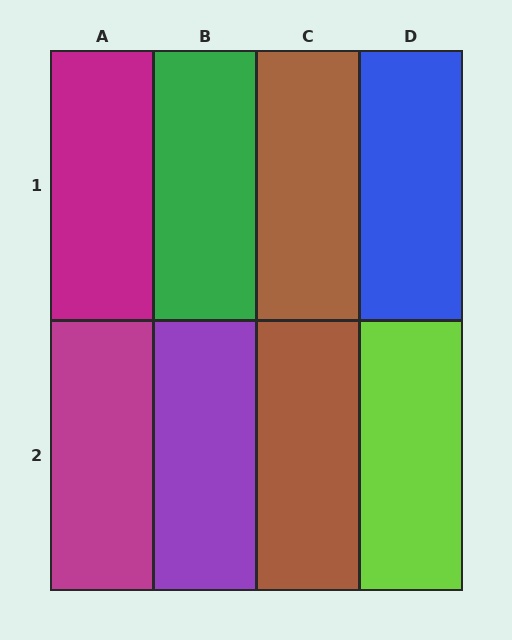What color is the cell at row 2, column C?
Brown.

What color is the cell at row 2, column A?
Magenta.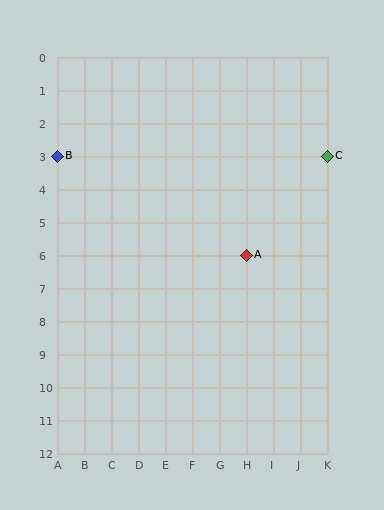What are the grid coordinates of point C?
Point C is at grid coordinates (K, 3).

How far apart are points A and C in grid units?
Points A and C are 3 columns and 3 rows apart (about 4.2 grid units diagonally).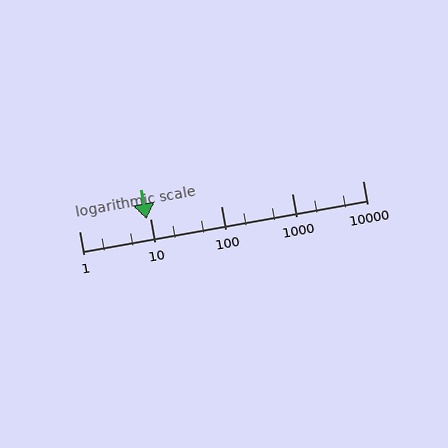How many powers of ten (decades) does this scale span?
The scale spans 4 decades, from 1 to 10000.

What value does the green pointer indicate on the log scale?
The pointer indicates approximately 8.8.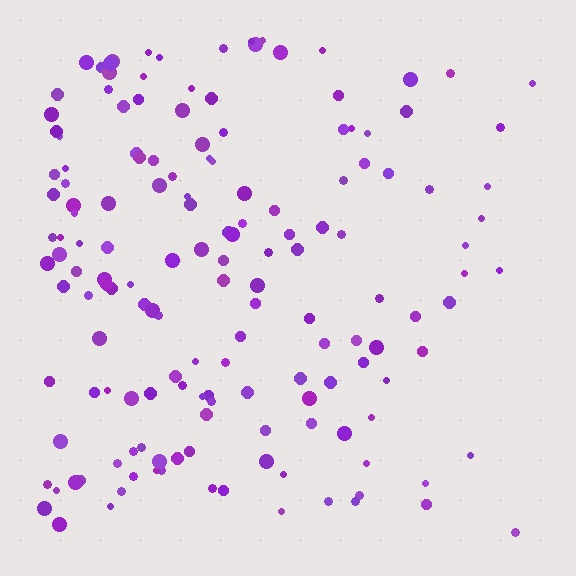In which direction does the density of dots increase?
From right to left, with the left side densest.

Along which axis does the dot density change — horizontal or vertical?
Horizontal.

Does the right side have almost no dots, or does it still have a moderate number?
Still a moderate number, just noticeably fewer than the left.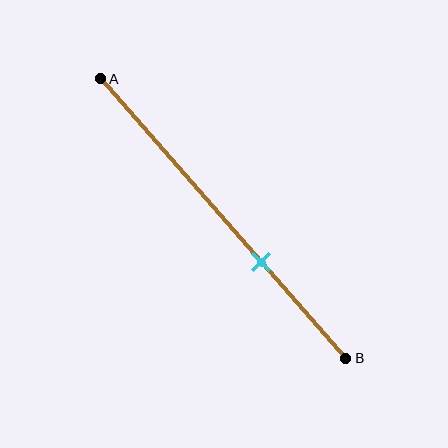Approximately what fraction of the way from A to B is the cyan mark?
The cyan mark is approximately 65% of the way from A to B.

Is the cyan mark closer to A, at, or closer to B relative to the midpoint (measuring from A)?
The cyan mark is closer to point B than the midpoint of segment AB.